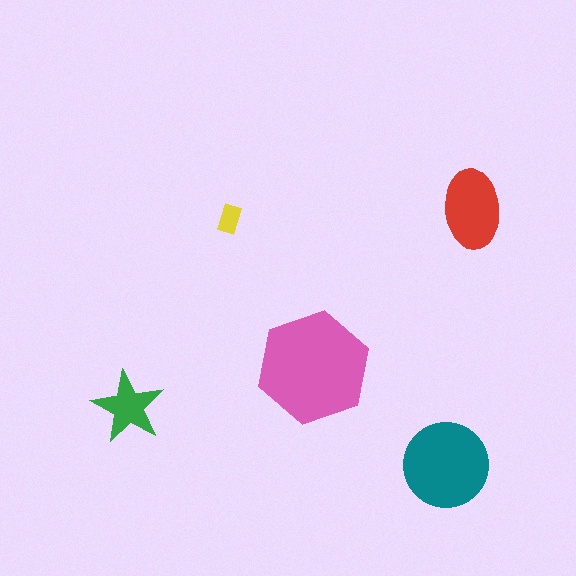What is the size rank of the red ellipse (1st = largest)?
3rd.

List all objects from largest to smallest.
The pink hexagon, the teal circle, the red ellipse, the green star, the yellow rectangle.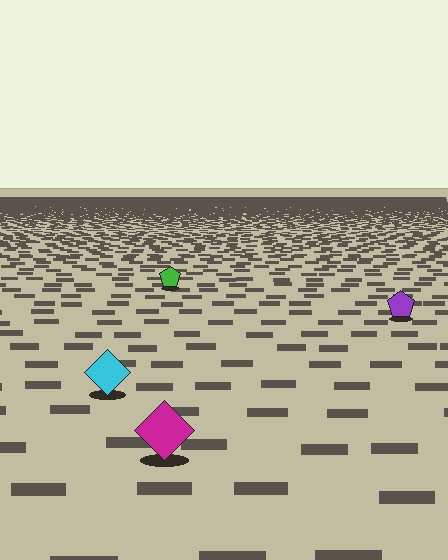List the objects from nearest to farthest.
From nearest to farthest: the magenta diamond, the cyan diamond, the purple pentagon, the green pentagon.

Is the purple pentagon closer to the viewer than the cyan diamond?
No. The cyan diamond is closer — you can tell from the texture gradient: the ground texture is coarser near it.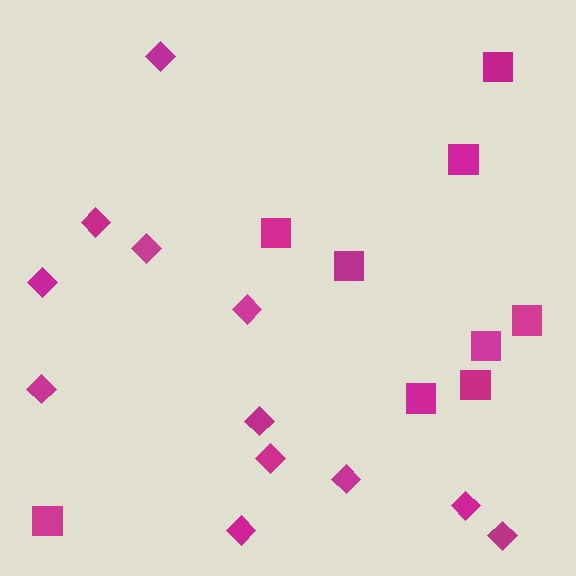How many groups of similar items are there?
There are 2 groups: one group of diamonds (12) and one group of squares (9).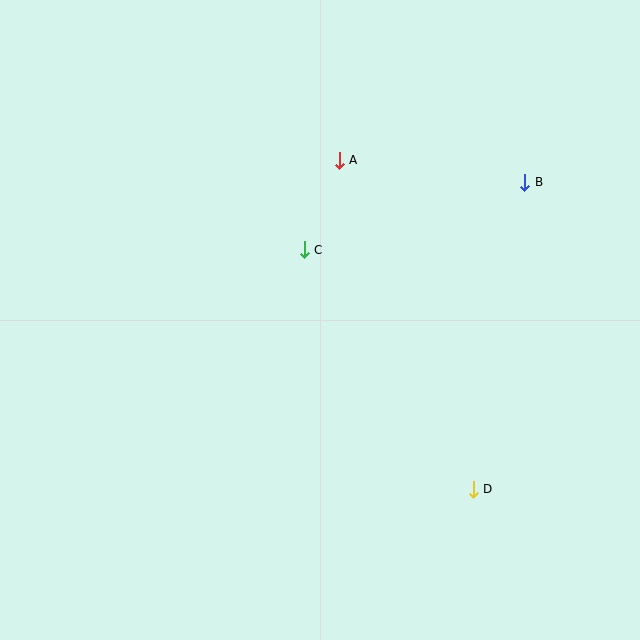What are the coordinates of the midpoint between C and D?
The midpoint between C and D is at (389, 370).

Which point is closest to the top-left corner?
Point A is closest to the top-left corner.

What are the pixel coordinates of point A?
Point A is at (339, 160).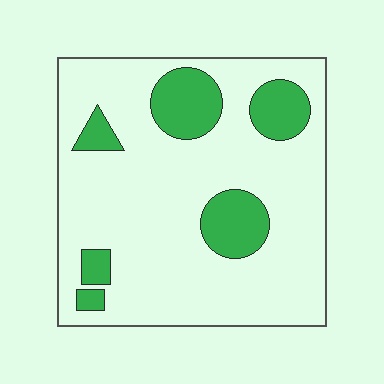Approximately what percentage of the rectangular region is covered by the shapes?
Approximately 20%.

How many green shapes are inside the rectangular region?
6.